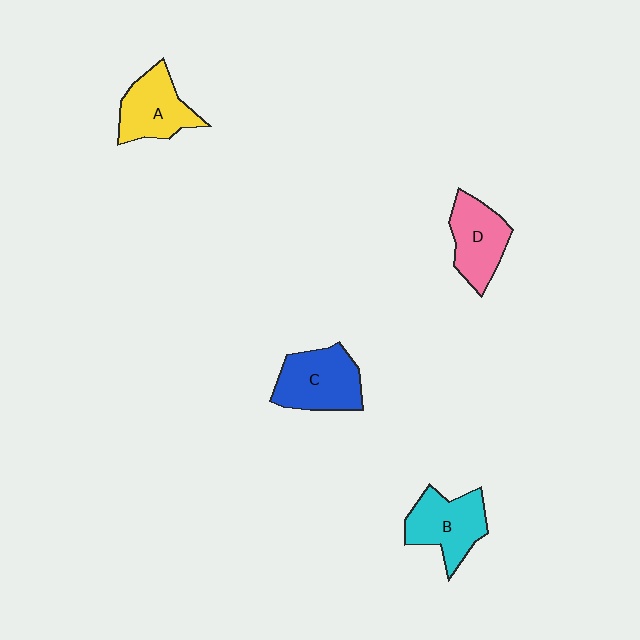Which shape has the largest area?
Shape C (blue).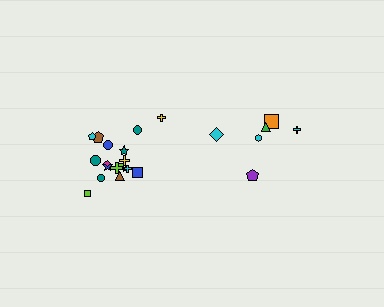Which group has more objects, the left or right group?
The left group.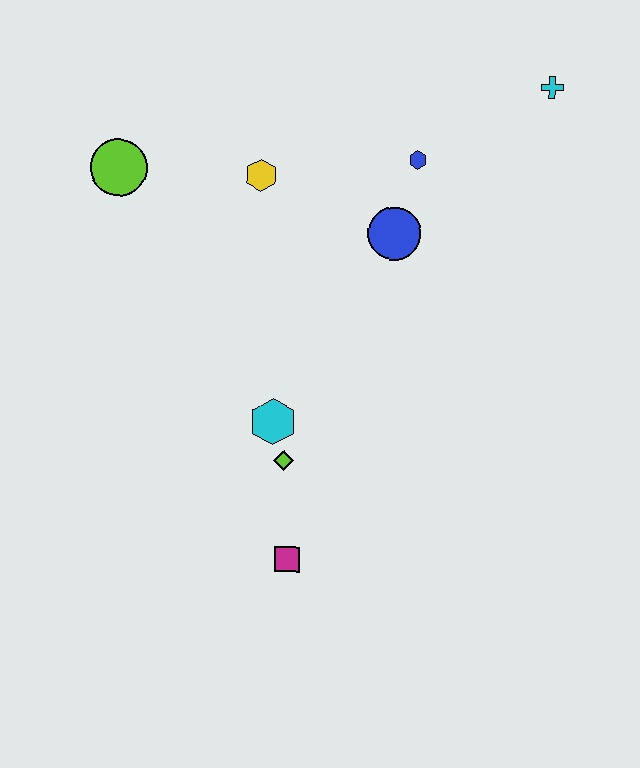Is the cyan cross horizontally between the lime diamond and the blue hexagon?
No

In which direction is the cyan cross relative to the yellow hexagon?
The cyan cross is to the right of the yellow hexagon.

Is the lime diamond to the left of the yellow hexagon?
No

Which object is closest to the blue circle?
The blue hexagon is closest to the blue circle.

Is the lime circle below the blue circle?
No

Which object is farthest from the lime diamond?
The cyan cross is farthest from the lime diamond.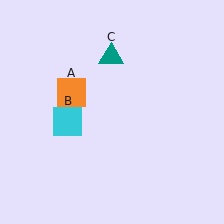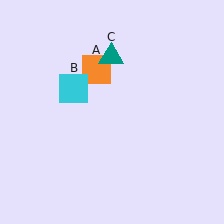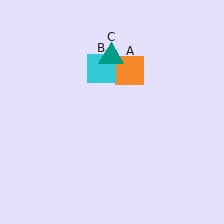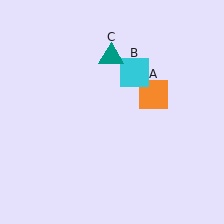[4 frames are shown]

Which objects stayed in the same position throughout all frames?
Teal triangle (object C) remained stationary.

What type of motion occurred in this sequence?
The orange square (object A), cyan square (object B) rotated clockwise around the center of the scene.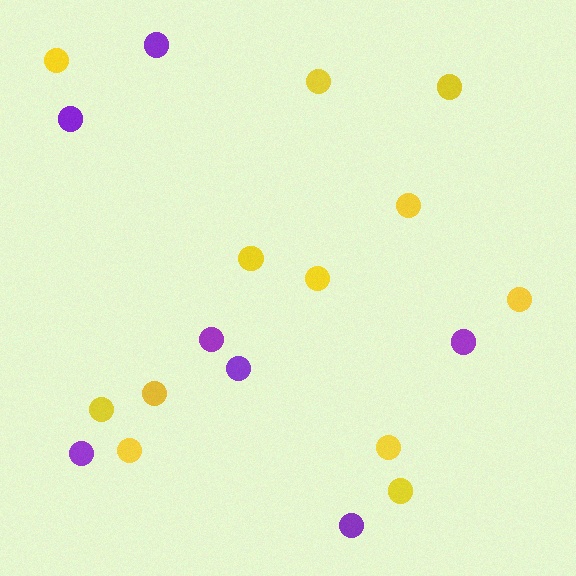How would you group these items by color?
There are 2 groups: one group of yellow circles (12) and one group of purple circles (7).